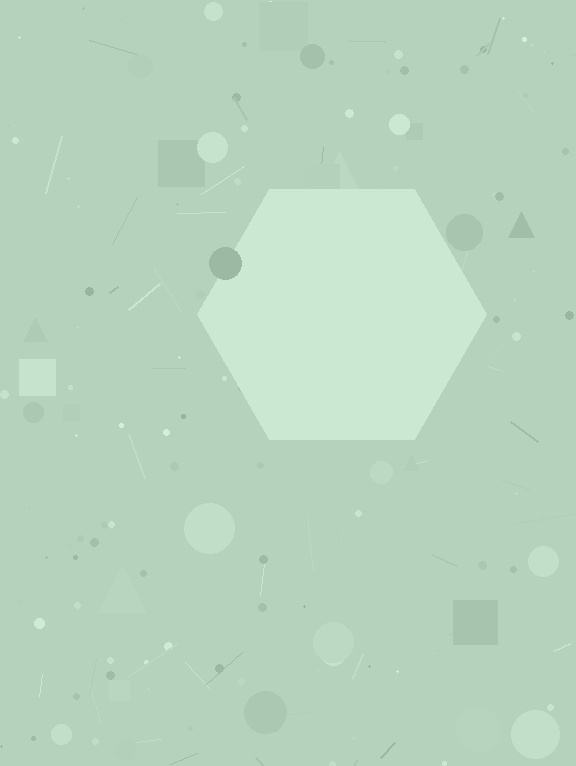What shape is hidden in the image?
A hexagon is hidden in the image.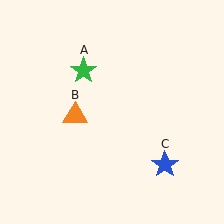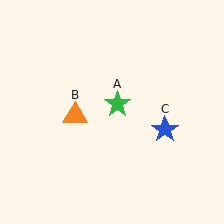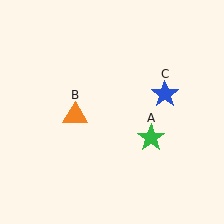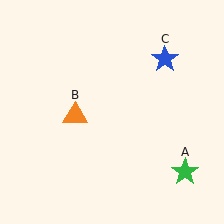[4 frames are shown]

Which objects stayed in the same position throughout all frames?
Orange triangle (object B) remained stationary.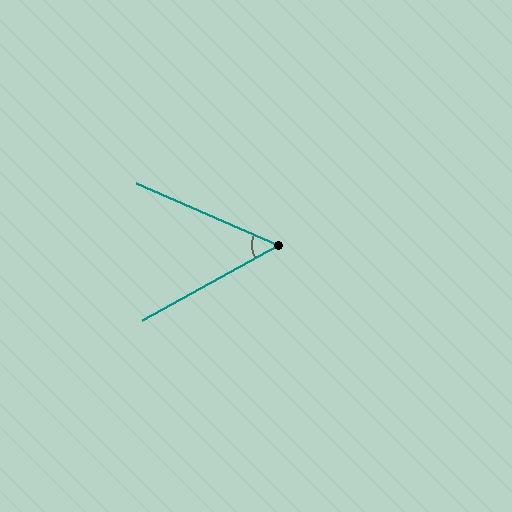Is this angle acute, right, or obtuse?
It is acute.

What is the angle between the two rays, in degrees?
Approximately 52 degrees.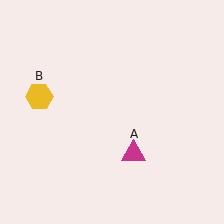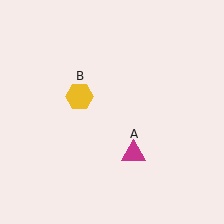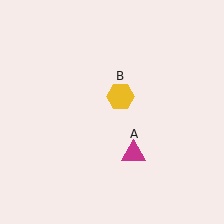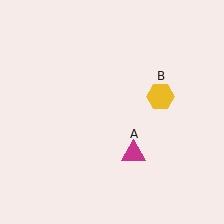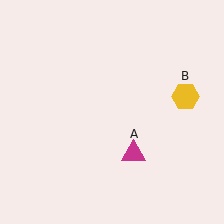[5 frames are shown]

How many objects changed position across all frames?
1 object changed position: yellow hexagon (object B).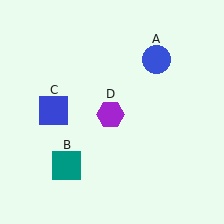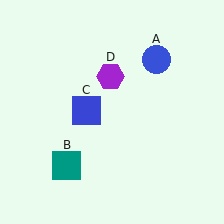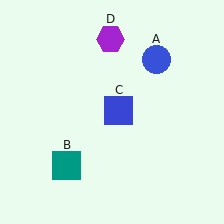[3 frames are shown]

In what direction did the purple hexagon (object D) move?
The purple hexagon (object D) moved up.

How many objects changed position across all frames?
2 objects changed position: blue square (object C), purple hexagon (object D).